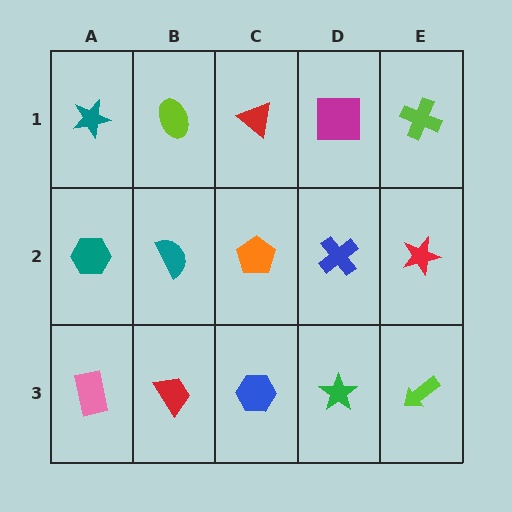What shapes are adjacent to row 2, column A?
A teal star (row 1, column A), a pink rectangle (row 3, column A), a teal semicircle (row 2, column B).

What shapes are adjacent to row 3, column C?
An orange pentagon (row 2, column C), a red trapezoid (row 3, column B), a green star (row 3, column D).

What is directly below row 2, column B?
A red trapezoid.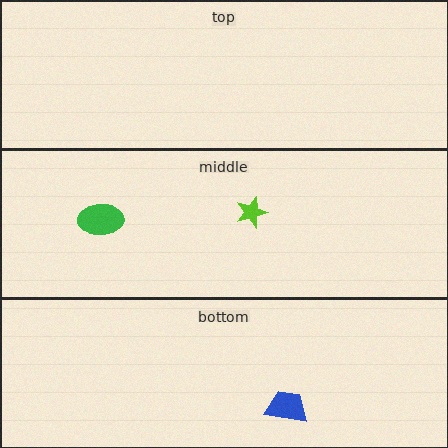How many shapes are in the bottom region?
1.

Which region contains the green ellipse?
The middle region.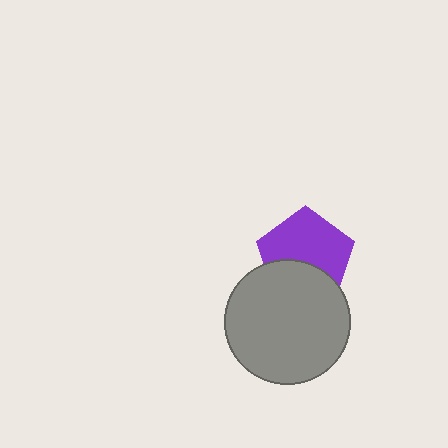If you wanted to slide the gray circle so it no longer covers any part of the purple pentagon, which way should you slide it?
Slide it down — that is the most direct way to separate the two shapes.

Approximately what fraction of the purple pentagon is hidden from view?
Roughly 37% of the purple pentagon is hidden behind the gray circle.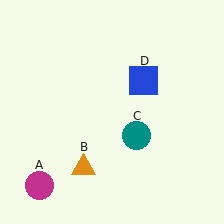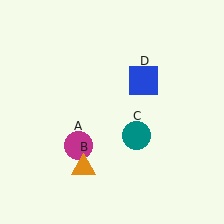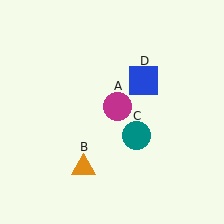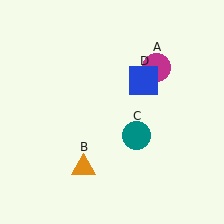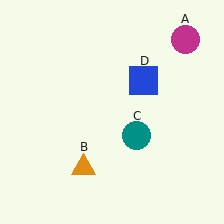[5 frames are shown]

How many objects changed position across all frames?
1 object changed position: magenta circle (object A).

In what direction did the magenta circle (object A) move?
The magenta circle (object A) moved up and to the right.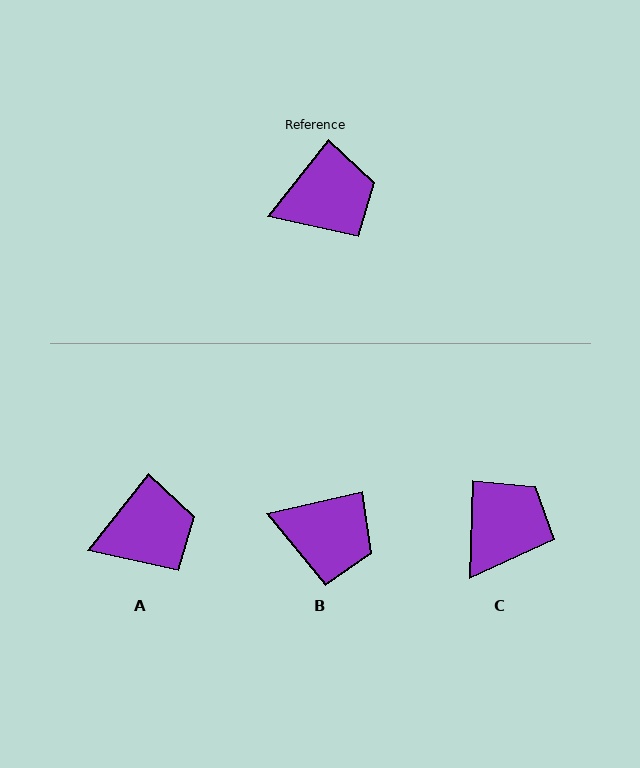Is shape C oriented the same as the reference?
No, it is off by about 36 degrees.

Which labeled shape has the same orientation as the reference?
A.